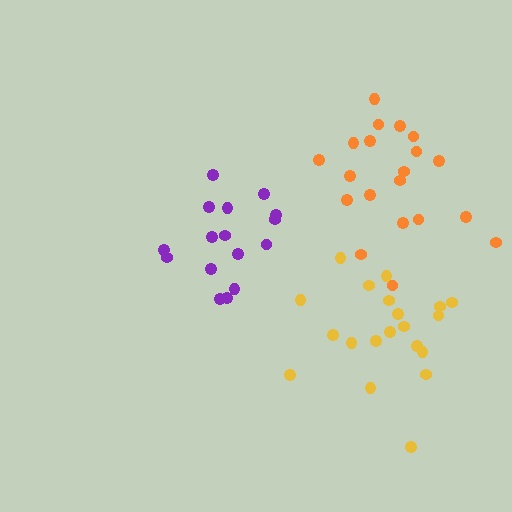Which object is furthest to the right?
The orange cluster is rightmost.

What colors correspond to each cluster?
The clusters are colored: orange, yellow, purple.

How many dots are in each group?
Group 1: 20 dots, Group 2: 20 dots, Group 3: 16 dots (56 total).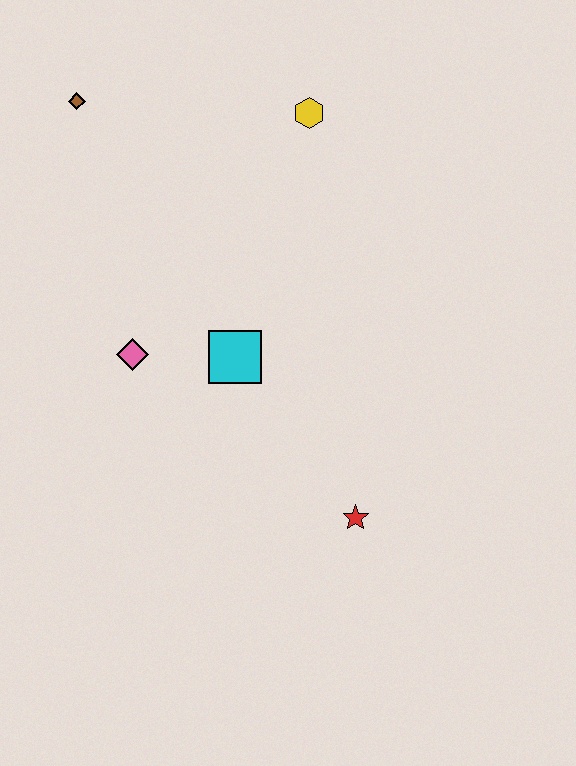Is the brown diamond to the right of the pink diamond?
No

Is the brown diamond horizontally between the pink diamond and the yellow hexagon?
No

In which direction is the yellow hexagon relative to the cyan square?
The yellow hexagon is above the cyan square.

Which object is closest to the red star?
The cyan square is closest to the red star.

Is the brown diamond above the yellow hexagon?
Yes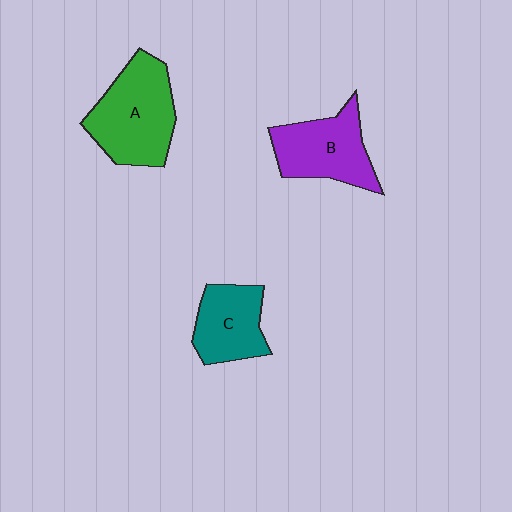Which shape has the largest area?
Shape A (green).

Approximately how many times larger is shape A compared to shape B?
Approximately 1.2 times.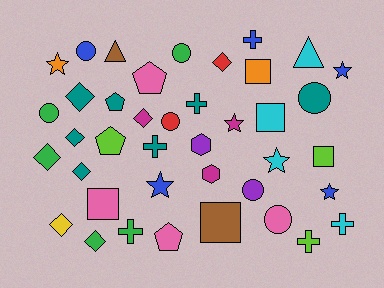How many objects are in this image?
There are 40 objects.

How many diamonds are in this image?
There are 8 diamonds.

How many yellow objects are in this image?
There is 1 yellow object.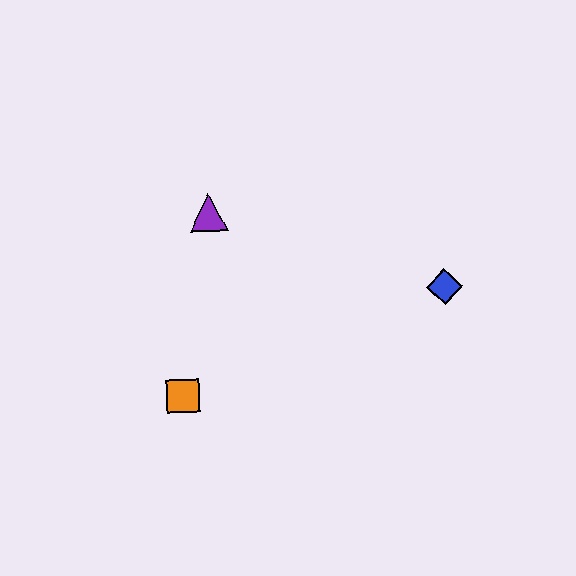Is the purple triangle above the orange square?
Yes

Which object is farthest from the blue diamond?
The orange square is farthest from the blue diamond.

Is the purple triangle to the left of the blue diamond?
Yes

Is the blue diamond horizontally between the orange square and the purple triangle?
No